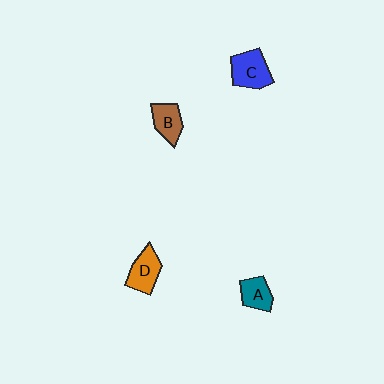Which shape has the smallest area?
Shape A (teal).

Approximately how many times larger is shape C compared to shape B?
Approximately 1.3 times.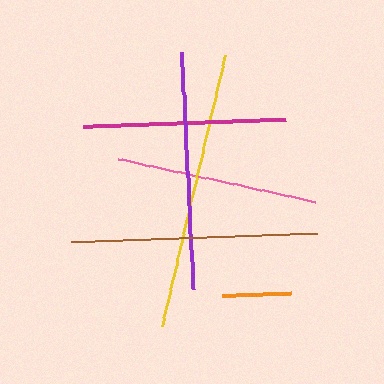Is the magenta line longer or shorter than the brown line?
The brown line is longer than the magenta line.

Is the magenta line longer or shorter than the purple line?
The purple line is longer than the magenta line.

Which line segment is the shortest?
The orange line is the shortest at approximately 69 pixels.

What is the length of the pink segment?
The pink segment is approximately 202 pixels long.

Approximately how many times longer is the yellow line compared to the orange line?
The yellow line is approximately 4.1 times the length of the orange line.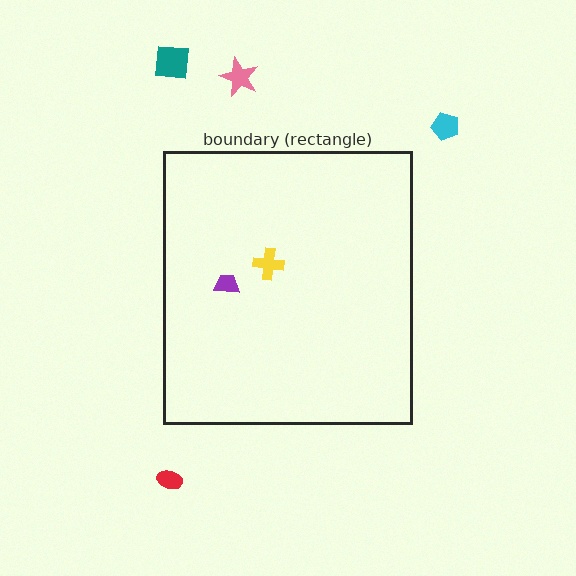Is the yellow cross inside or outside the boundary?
Inside.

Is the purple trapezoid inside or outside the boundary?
Inside.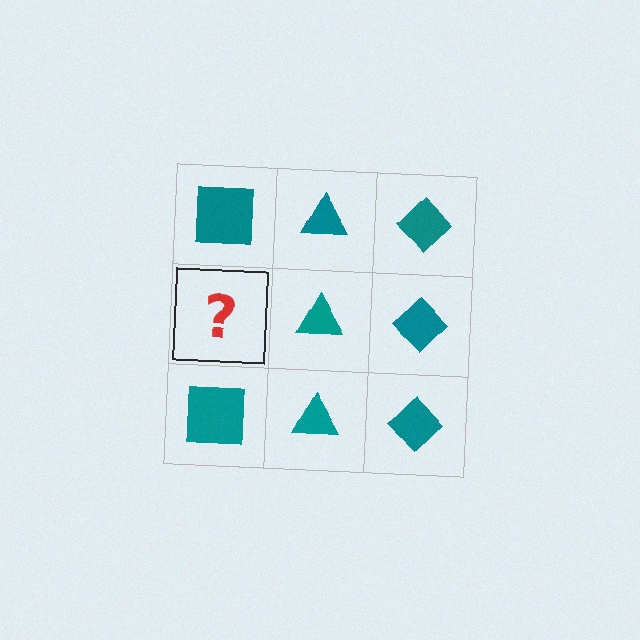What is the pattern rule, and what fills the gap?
The rule is that each column has a consistent shape. The gap should be filled with a teal square.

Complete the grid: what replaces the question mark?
The question mark should be replaced with a teal square.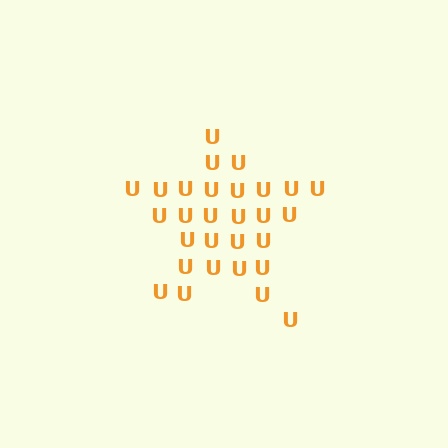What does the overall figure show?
The overall figure shows a star.